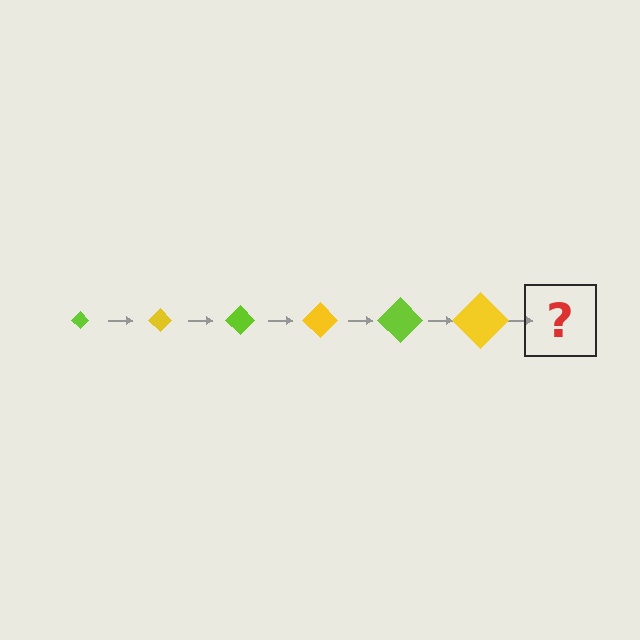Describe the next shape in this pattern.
It should be a lime diamond, larger than the previous one.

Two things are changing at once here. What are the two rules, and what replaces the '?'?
The two rules are that the diamond grows larger each step and the color cycles through lime and yellow. The '?' should be a lime diamond, larger than the previous one.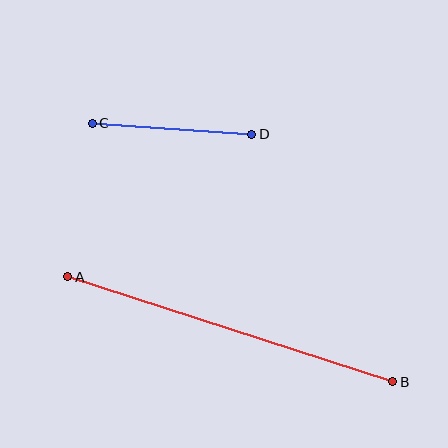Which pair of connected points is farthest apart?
Points A and B are farthest apart.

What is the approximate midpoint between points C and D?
The midpoint is at approximately (172, 129) pixels.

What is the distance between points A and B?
The distance is approximately 342 pixels.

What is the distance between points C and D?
The distance is approximately 160 pixels.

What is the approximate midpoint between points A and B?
The midpoint is at approximately (230, 329) pixels.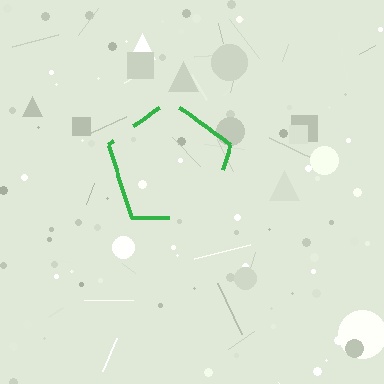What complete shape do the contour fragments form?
The contour fragments form a pentagon.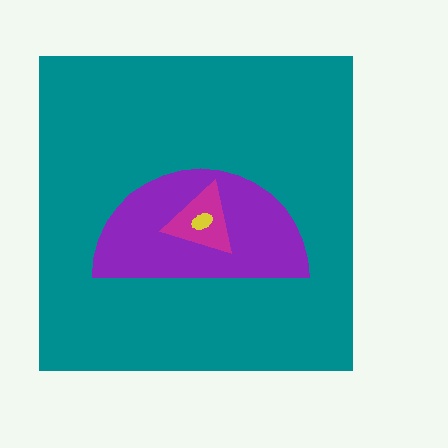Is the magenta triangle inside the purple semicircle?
Yes.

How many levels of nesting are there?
4.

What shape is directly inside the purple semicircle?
The magenta triangle.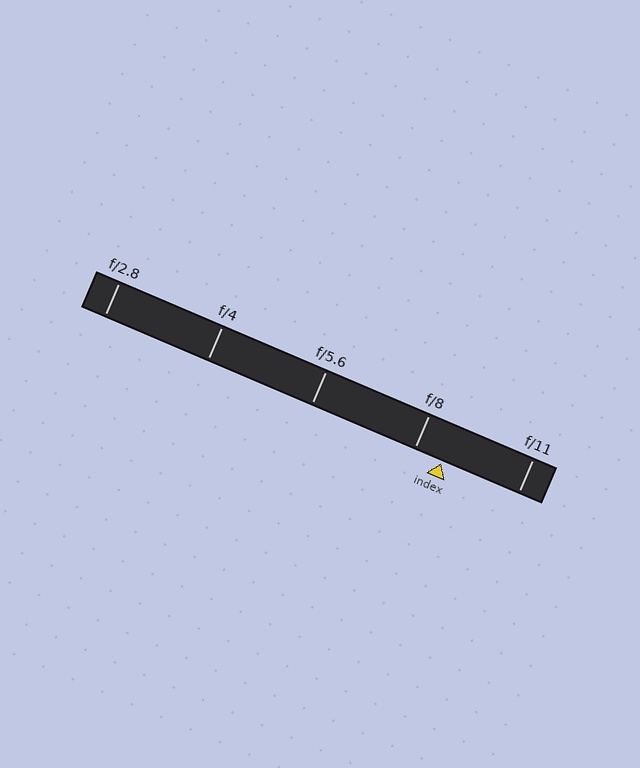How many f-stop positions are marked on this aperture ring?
There are 5 f-stop positions marked.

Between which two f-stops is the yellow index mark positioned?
The index mark is between f/8 and f/11.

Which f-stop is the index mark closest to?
The index mark is closest to f/8.